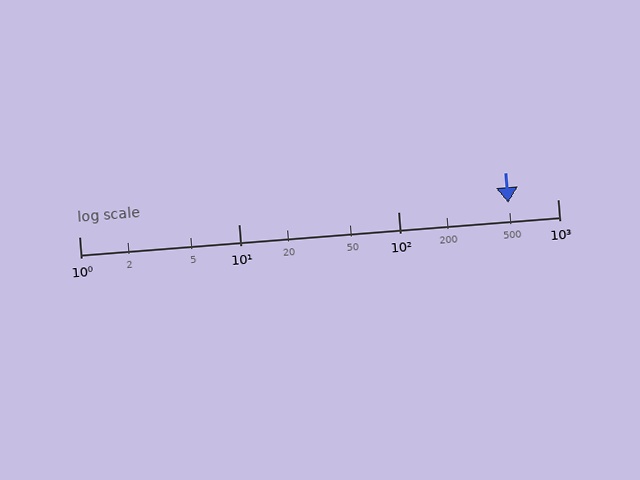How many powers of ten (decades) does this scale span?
The scale spans 3 decades, from 1 to 1000.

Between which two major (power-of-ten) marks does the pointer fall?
The pointer is between 100 and 1000.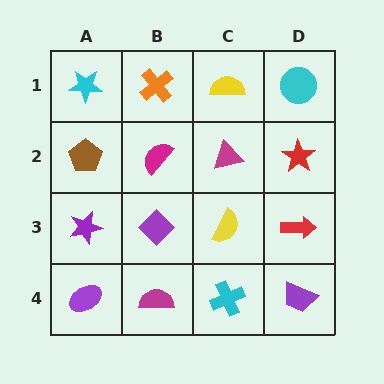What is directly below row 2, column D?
A red arrow.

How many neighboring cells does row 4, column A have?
2.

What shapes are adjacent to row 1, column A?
A brown pentagon (row 2, column A), an orange cross (row 1, column B).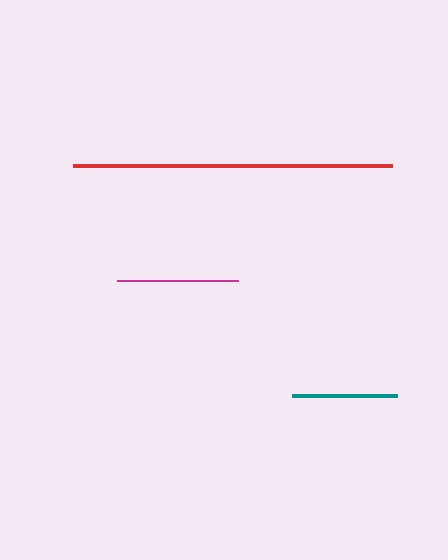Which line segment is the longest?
The red line is the longest at approximately 319 pixels.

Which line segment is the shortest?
The teal line is the shortest at approximately 104 pixels.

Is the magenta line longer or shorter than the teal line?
The magenta line is longer than the teal line.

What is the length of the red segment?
The red segment is approximately 319 pixels long.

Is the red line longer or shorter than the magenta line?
The red line is longer than the magenta line.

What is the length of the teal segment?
The teal segment is approximately 104 pixels long.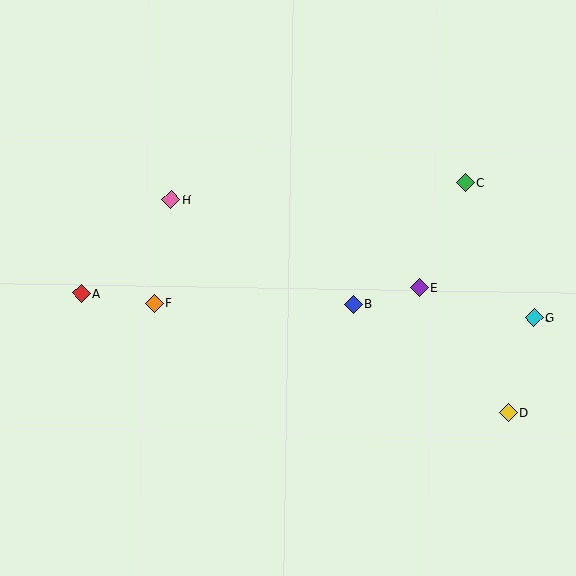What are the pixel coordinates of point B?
Point B is at (353, 304).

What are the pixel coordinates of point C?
Point C is at (465, 182).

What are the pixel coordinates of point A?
Point A is at (81, 294).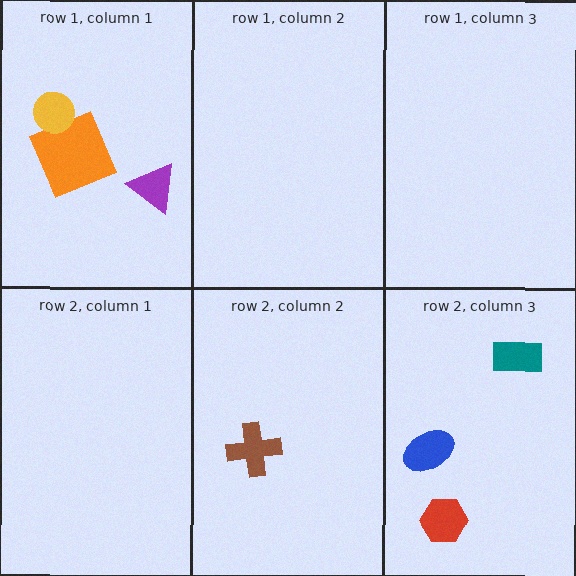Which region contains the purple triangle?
The row 1, column 1 region.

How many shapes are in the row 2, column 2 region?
1.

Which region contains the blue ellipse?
The row 2, column 3 region.